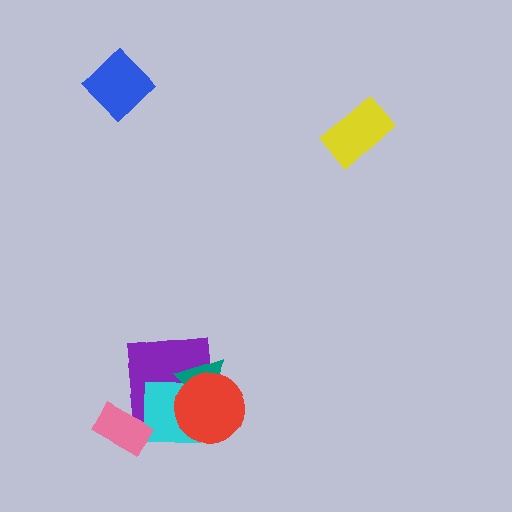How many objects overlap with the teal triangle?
3 objects overlap with the teal triangle.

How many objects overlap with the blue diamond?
0 objects overlap with the blue diamond.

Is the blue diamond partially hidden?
No, no other shape covers it.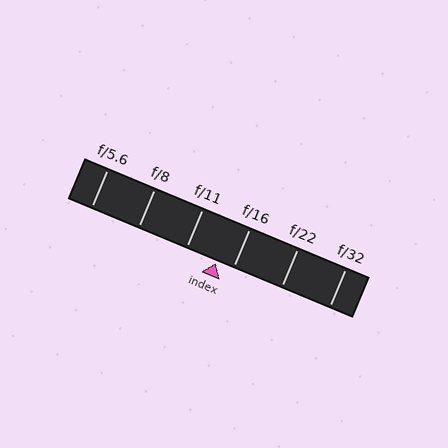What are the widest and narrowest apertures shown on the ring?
The widest aperture shown is f/5.6 and the narrowest is f/32.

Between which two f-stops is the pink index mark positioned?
The index mark is between f/11 and f/16.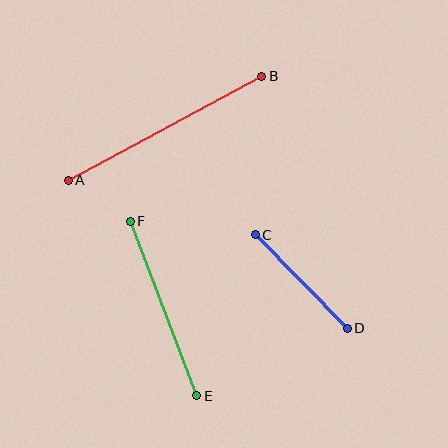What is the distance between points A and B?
The distance is approximately 220 pixels.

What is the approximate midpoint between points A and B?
The midpoint is at approximately (165, 128) pixels.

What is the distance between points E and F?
The distance is approximately 186 pixels.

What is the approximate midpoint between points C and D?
The midpoint is at approximately (301, 282) pixels.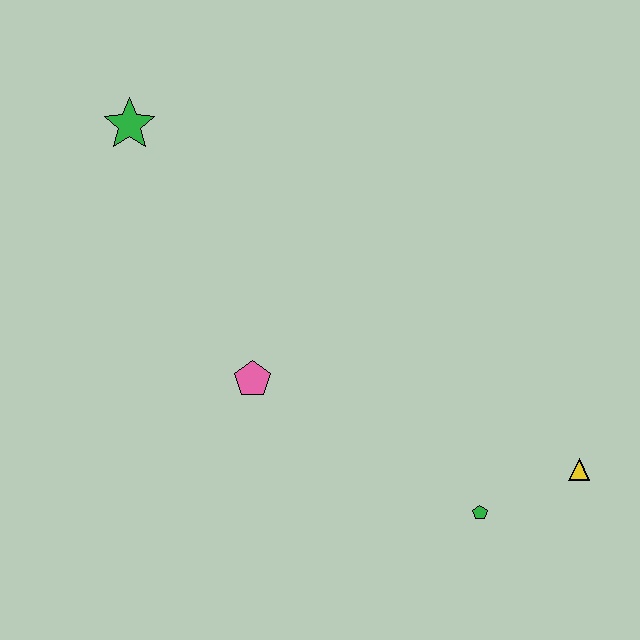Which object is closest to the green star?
The pink pentagon is closest to the green star.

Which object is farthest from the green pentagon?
The green star is farthest from the green pentagon.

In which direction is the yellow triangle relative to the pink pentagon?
The yellow triangle is to the right of the pink pentagon.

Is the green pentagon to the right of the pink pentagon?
Yes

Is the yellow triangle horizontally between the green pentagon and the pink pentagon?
No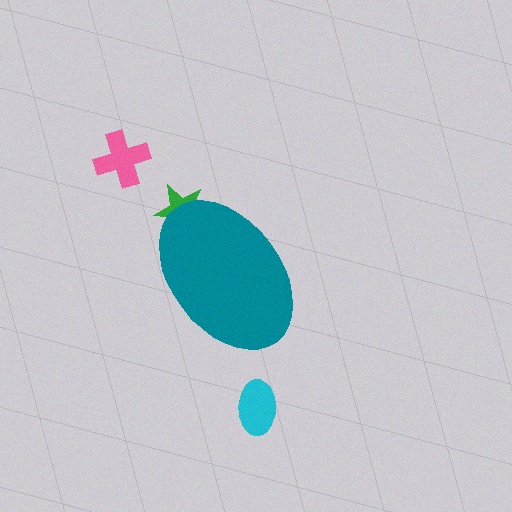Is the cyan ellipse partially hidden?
No, the cyan ellipse is fully visible.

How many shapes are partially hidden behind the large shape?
1 shape is partially hidden.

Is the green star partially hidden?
Yes, the green star is partially hidden behind the teal ellipse.